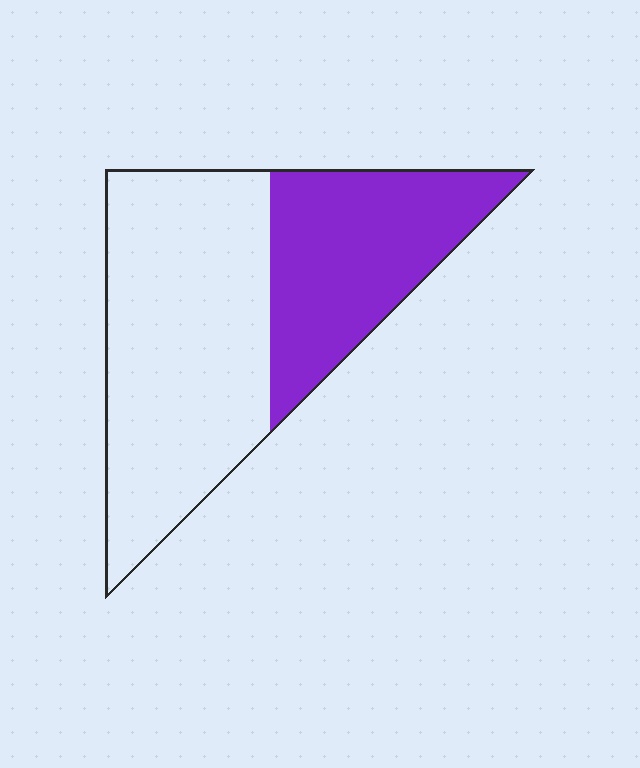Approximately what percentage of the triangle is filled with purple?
Approximately 40%.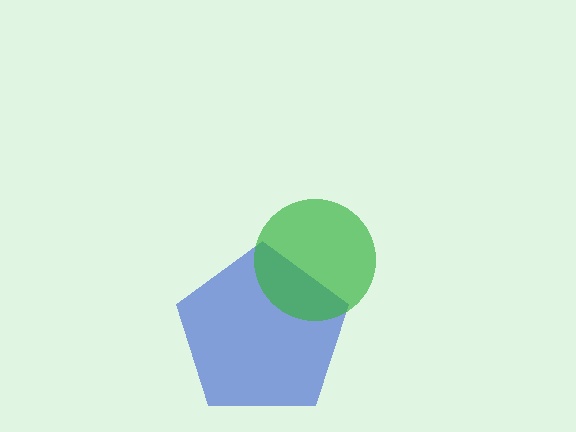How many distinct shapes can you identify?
There are 2 distinct shapes: a blue pentagon, a green circle.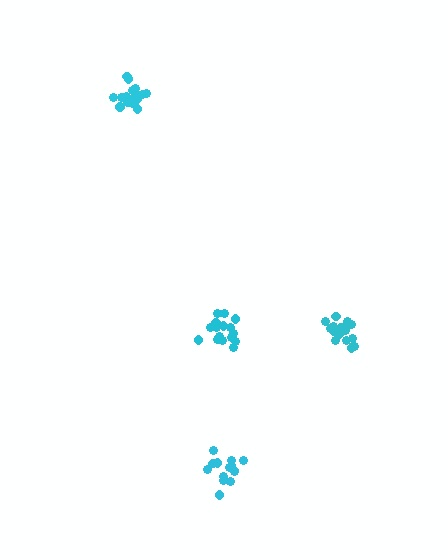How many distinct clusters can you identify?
There are 4 distinct clusters.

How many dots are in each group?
Group 1: 14 dots, Group 2: 16 dots, Group 3: 18 dots, Group 4: 17 dots (65 total).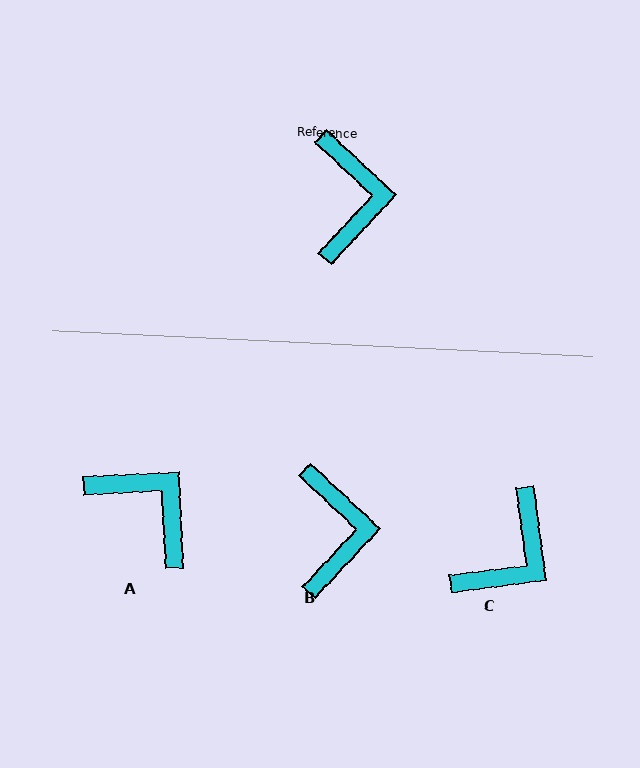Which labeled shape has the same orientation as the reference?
B.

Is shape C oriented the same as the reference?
No, it is off by about 40 degrees.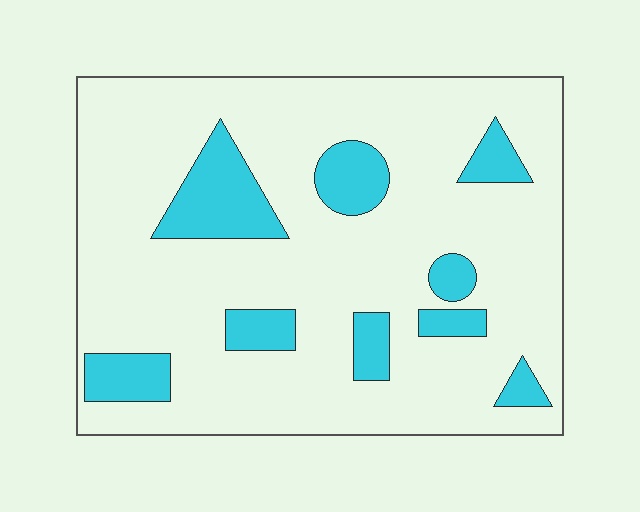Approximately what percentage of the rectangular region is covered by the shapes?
Approximately 20%.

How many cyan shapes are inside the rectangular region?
9.